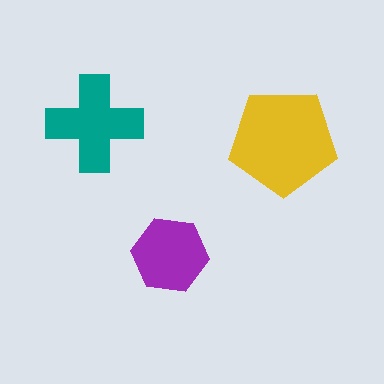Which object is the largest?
The yellow pentagon.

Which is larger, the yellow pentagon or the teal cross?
The yellow pentagon.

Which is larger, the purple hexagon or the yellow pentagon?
The yellow pentagon.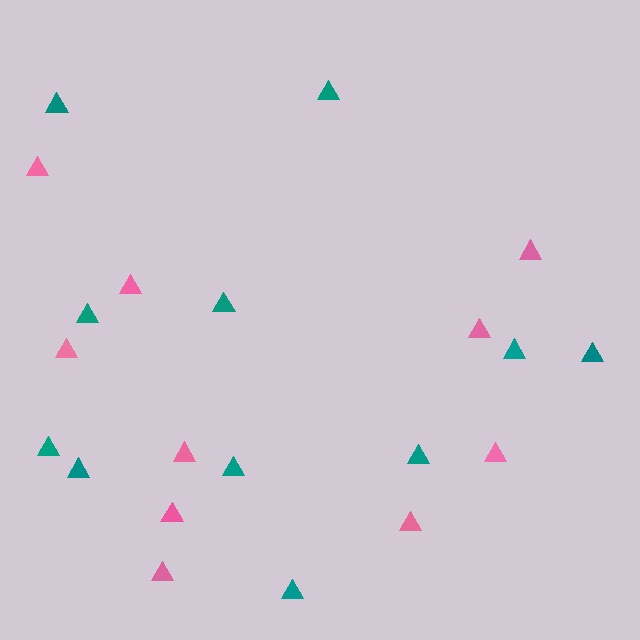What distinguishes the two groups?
There are 2 groups: one group of teal triangles (11) and one group of pink triangles (10).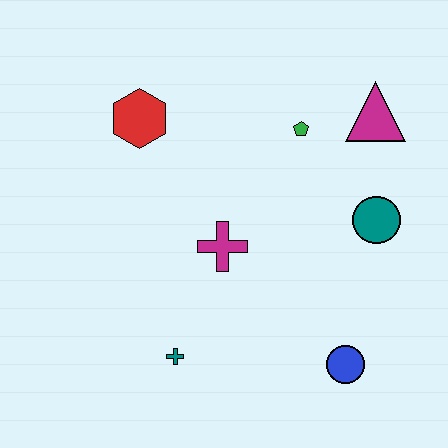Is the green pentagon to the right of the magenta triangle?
No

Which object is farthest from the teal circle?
The red hexagon is farthest from the teal circle.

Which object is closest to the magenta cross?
The teal cross is closest to the magenta cross.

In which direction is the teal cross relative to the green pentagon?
The teal cross is below the green pentagon.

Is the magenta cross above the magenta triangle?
No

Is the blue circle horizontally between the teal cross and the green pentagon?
No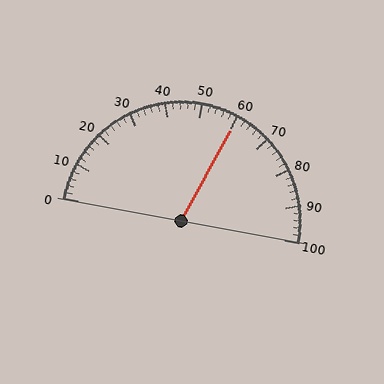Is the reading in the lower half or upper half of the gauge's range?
The reading is in the upper half of the range (0 to 100).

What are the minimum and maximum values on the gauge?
The gauge ranges from 0 to 100.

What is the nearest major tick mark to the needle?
The nearest major tick mark is 60.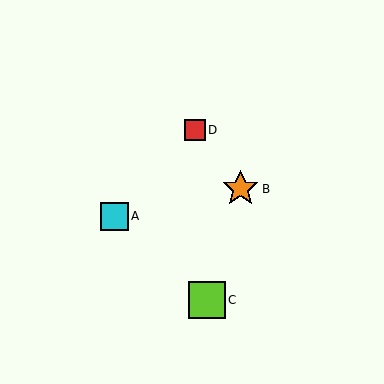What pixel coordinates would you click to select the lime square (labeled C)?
Click at (207, 300) to select the lime square C.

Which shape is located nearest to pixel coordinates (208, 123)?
The red square (labeled D) at (195, 130) is nearest to that location.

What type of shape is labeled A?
Shape A is a cyan square.